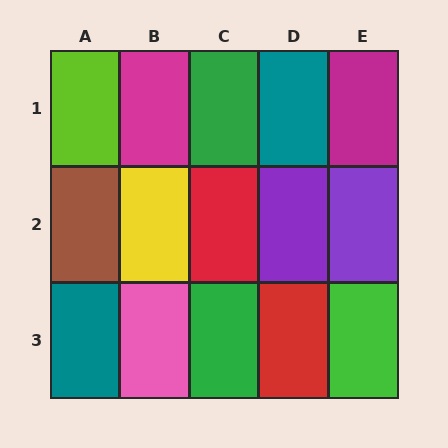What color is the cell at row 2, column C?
Red.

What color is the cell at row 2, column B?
Yellow.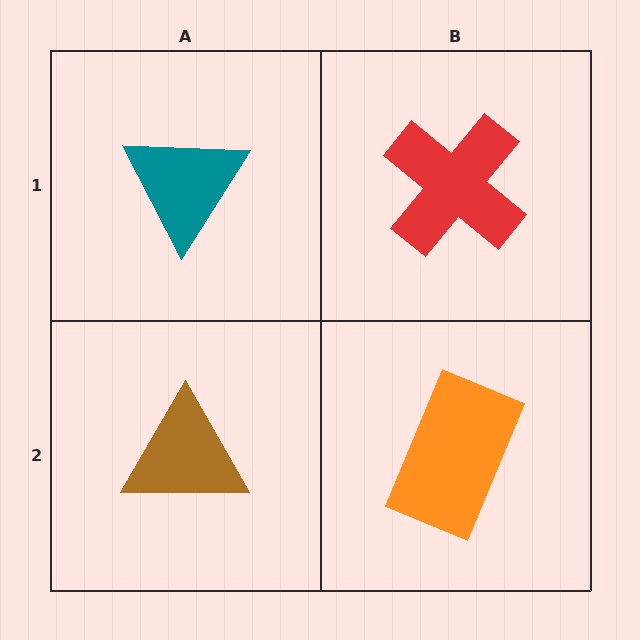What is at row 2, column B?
An orange rectangle.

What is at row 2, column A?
A brown triangle.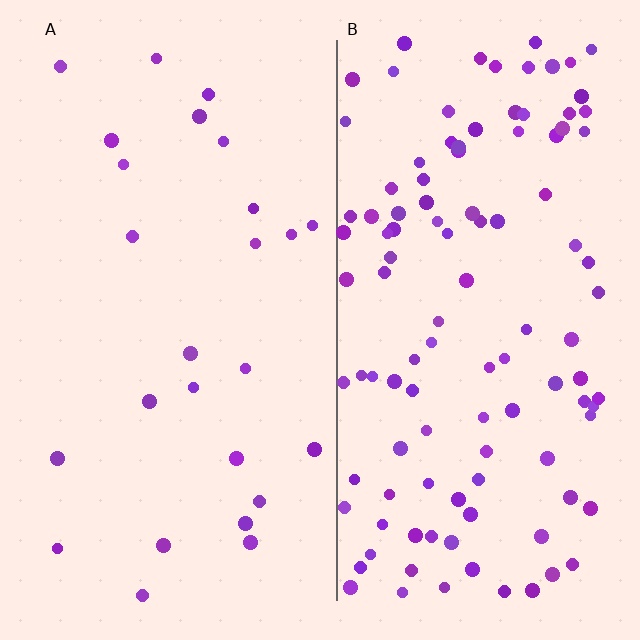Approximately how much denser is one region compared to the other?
Approximately 4.4× — region B over region A.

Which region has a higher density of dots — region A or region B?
B (the right).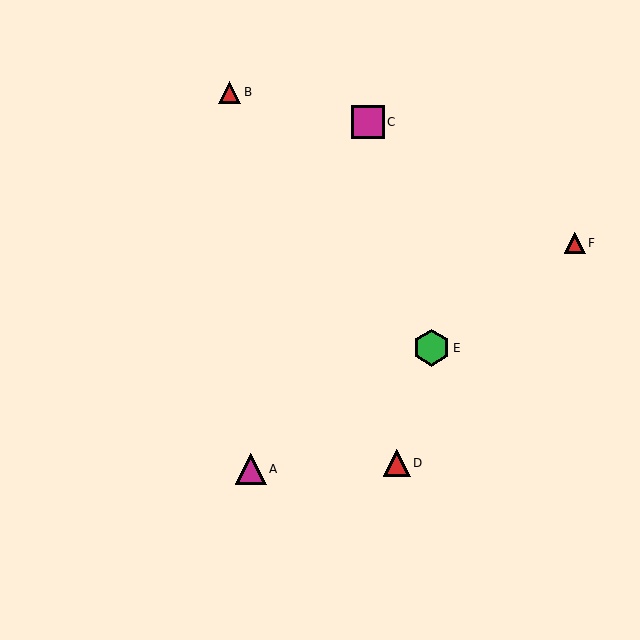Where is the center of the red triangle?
The center of the red triangle is at (230, 92).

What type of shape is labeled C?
Shape C is a magenta square.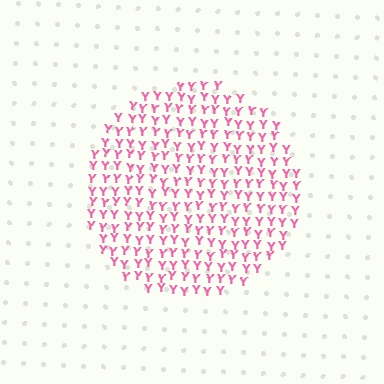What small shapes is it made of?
It is made of small letter Y's.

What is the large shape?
The large shape is a circle.